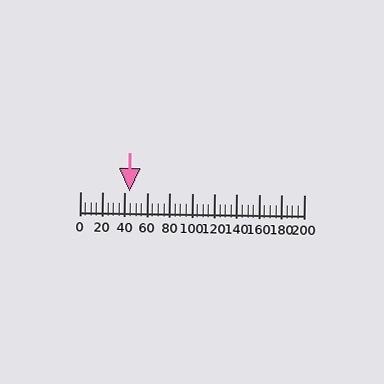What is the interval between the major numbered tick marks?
The major tick marks are spaced 20 units apart.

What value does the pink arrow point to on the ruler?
The pink arrow points to approximately 44.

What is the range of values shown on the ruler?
The ruler shows values from 0 to 200.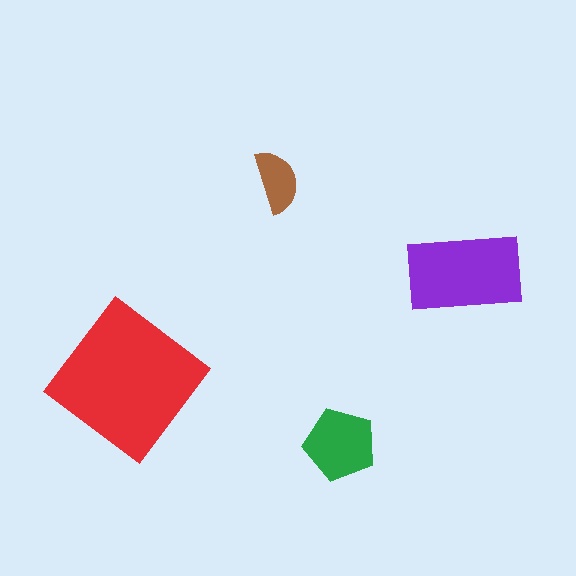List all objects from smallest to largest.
The brown semicircle, the green pentagon, the purple rectangle, the red diamond.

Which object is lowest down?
The green pentagon is bottommost.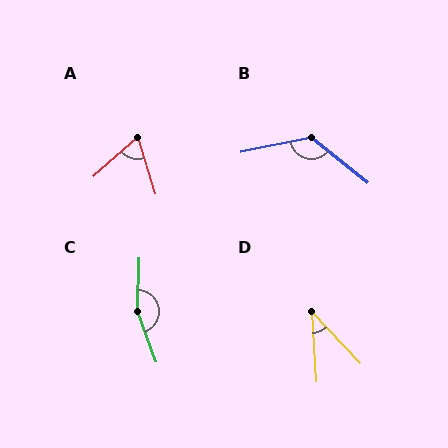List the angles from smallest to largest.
D (40°), A (66°), B (130°), C (158°).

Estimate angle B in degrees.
Approximately 130 degrees.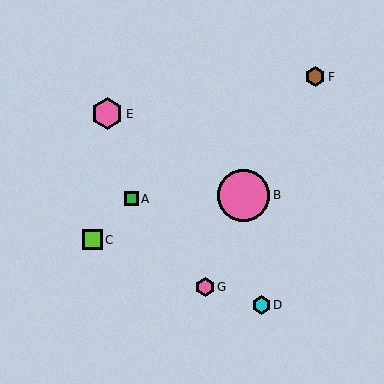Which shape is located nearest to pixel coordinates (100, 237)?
The lime square (labeled C) at (92, 240) is nearest to that location.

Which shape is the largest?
The pink circle (labeled B) is the largest.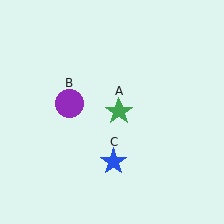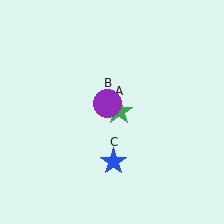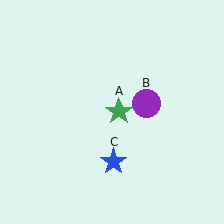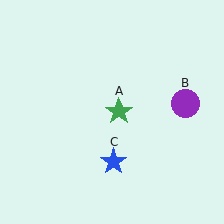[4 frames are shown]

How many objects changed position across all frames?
1 object changed position: purple circle (object B).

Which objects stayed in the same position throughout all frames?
Green star (object A) and blue star (object C) remained stationary.